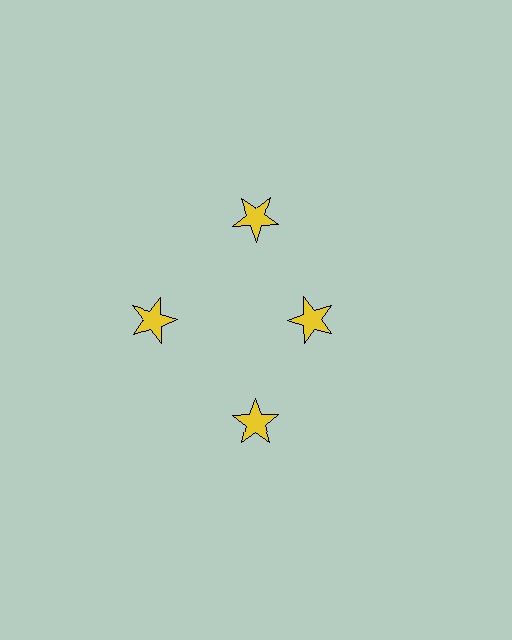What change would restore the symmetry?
The symmetry would be restored by moving it outward, back onto the ring so that all 4 stars sit at equal angles and equal distance from the center.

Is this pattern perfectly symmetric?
No. The 4 yellow stars are arranged in a ring, but one element near the 3 o'clock position is pulled inward toward the center, breaking the 4-fold rotational symmetry.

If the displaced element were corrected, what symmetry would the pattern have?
It would have 4-fold rotational symmetry — the pattern would map onto itself every 90 degrees.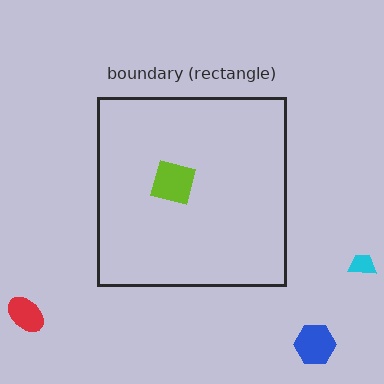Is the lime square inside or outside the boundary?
Inside.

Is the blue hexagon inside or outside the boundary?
Outside.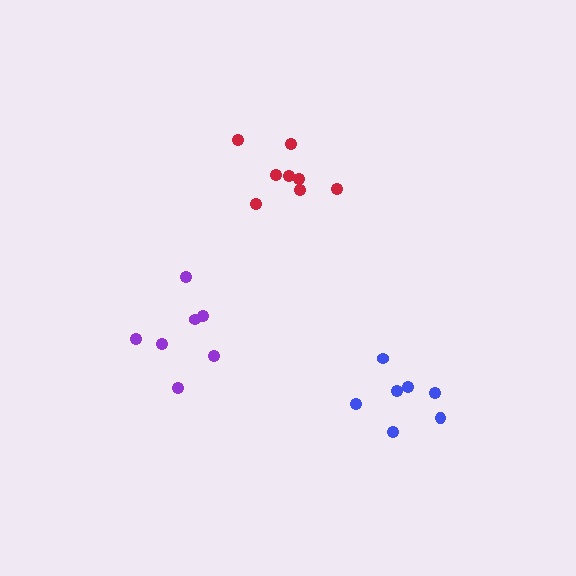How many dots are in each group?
Group 1: 8 dots, Group 2: 7 dots, Group 3: 7 dots (22 total).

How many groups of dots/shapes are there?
There are 3 groups.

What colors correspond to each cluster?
The clusters are colored: red, blue, purple.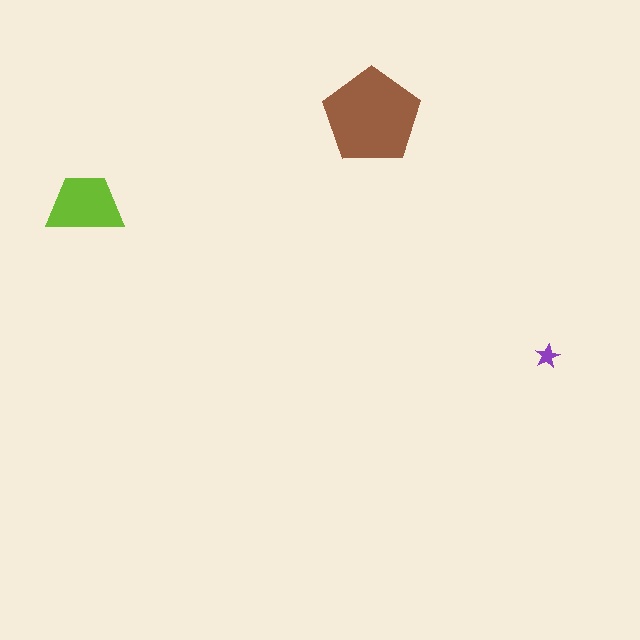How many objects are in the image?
There are 3 objects in the image.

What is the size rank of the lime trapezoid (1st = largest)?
2nd.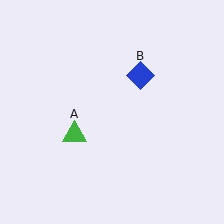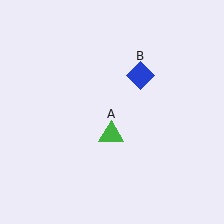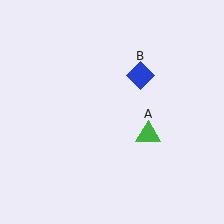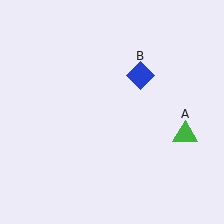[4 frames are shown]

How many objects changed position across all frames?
1 object changed position: green triangle (object A).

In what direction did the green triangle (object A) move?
The green triangle (object A) moved right.